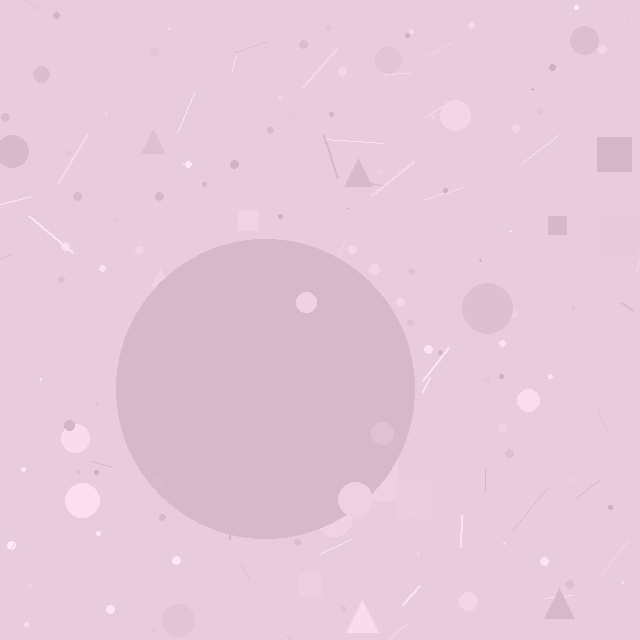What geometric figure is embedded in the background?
A circle is embedded in the background.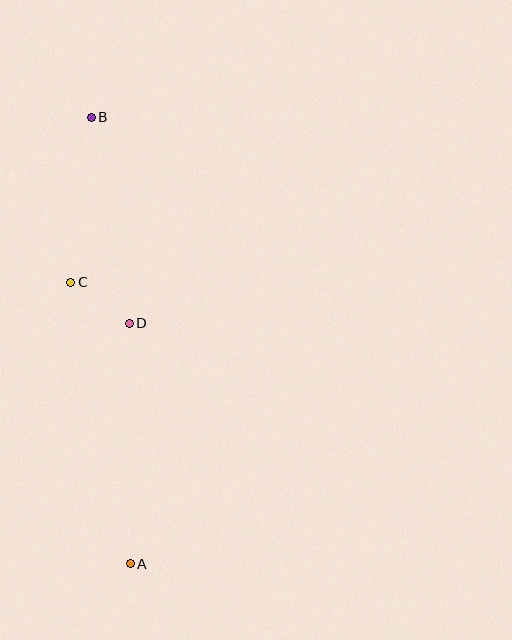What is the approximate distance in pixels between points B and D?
The distance between B and D is approximately 210 pixels.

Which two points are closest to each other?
Points C and D are closest to each other.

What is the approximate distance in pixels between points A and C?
The distance between A and C is approximately 288 pixels.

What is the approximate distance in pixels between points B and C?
The distance between B and C is approximately 166 pixels.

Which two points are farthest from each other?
Points A and B are farthest from each other.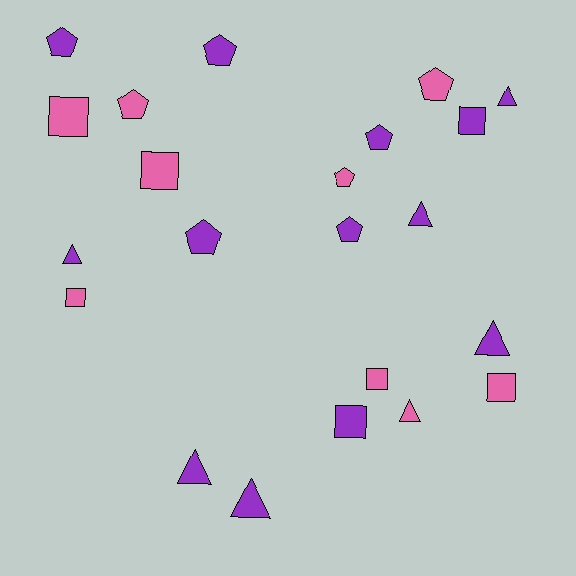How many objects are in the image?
There are 22 objects.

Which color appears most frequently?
Purple, with 13 objects.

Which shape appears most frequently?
Pentagon, with 8 objects.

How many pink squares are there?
There are 5 pink squares.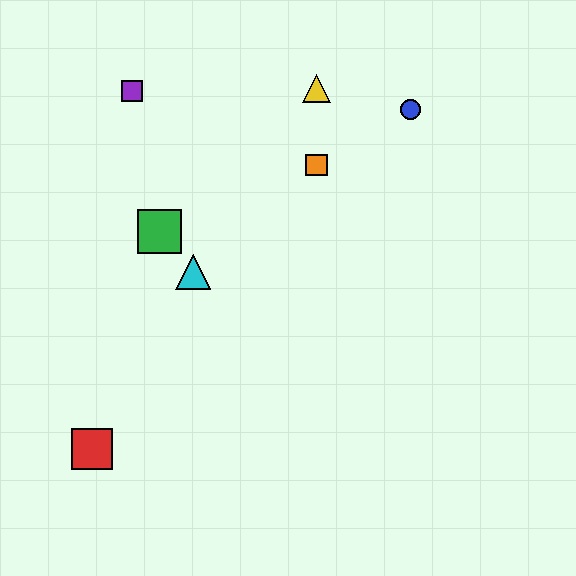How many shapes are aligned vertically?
2 shapes (the yellow triangle, the orange square) are aligned vertically.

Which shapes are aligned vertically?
The yellow triangle, the orange square are aligned vertically.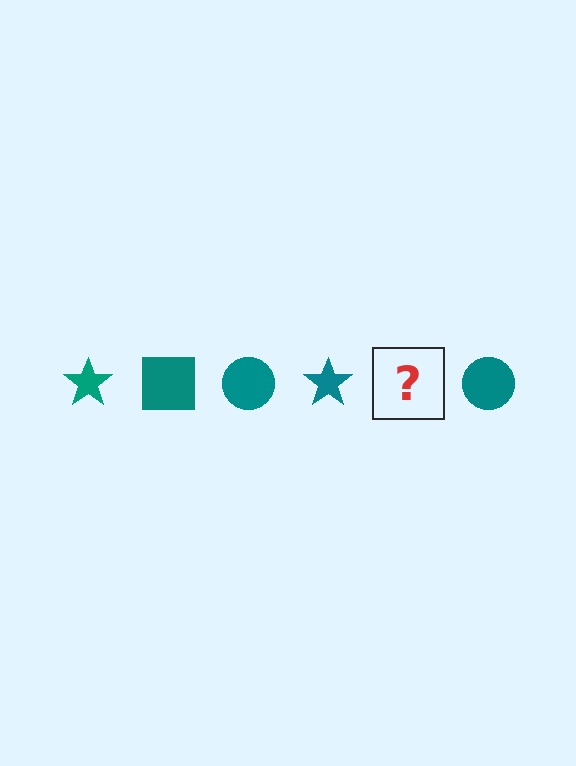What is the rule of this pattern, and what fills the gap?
The rule is that the pattern cycles through star, square, circle shapes in teal. The gap should be filled with a teal square.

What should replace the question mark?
The question mark should be replaced with a teal square.